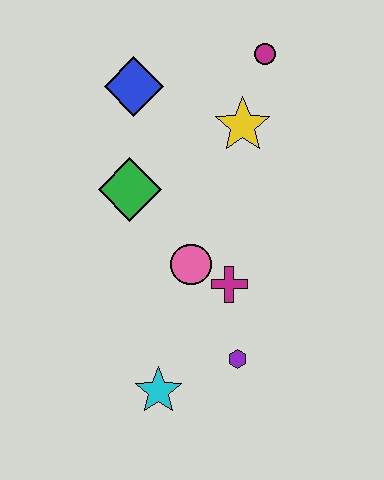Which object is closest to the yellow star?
The magenta circle is closest to the yellow star.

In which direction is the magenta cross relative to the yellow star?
The magenta cross is below the yellow star.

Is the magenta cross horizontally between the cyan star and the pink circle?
No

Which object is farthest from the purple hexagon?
The magenta circle is farthest from the purple hexagon.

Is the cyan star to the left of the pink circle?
Yes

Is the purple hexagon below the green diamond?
Yes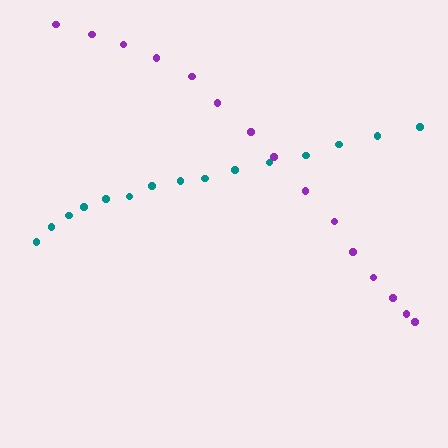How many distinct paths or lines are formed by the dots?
There are 2 distinct paths.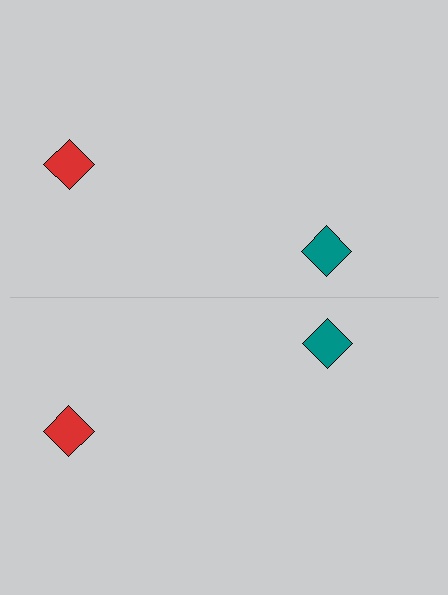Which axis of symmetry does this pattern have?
The pattern has a horizontal axis of symmetry running through the center of the image.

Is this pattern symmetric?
Yes, this pattern has bilateral (reflection) symmetry.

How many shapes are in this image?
There are 4 shapes in this image.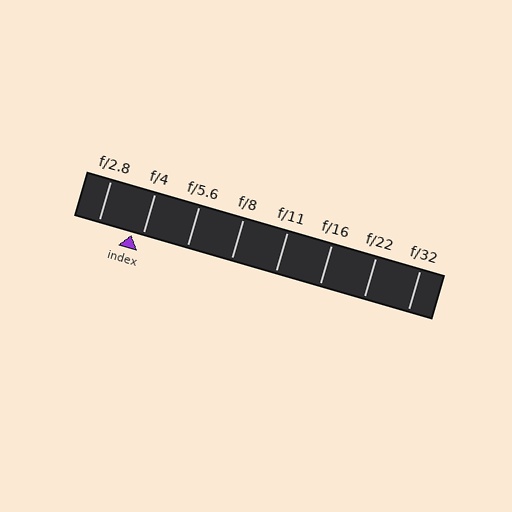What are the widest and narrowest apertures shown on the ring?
The widest aperture shown is f/2.8 and the narrowest is f/32.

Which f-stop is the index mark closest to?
The index mark is closest to f/4.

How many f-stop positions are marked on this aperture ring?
There are 8 f-stop positions marked.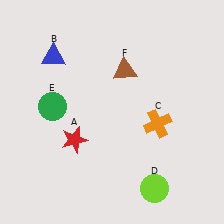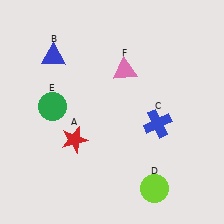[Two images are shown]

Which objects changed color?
C changed from orange to blue. F changed from brown to pink.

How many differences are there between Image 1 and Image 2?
There are 2 differences between the two images.